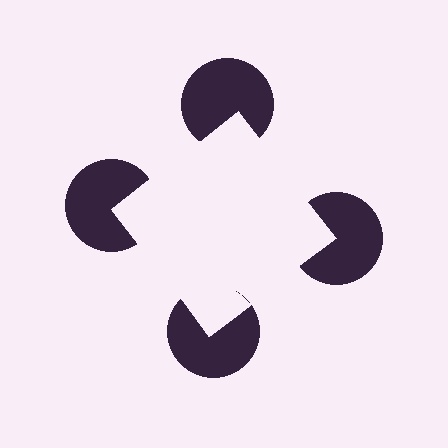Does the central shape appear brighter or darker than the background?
It typically appears slightly brighter than the background, even though no actual brightness change is drawn.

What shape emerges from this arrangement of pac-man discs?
An illusory square — its edges are inferred from the aligned wedge cuts in the pac-man discs, not physically drawn.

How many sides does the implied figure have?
4 sides.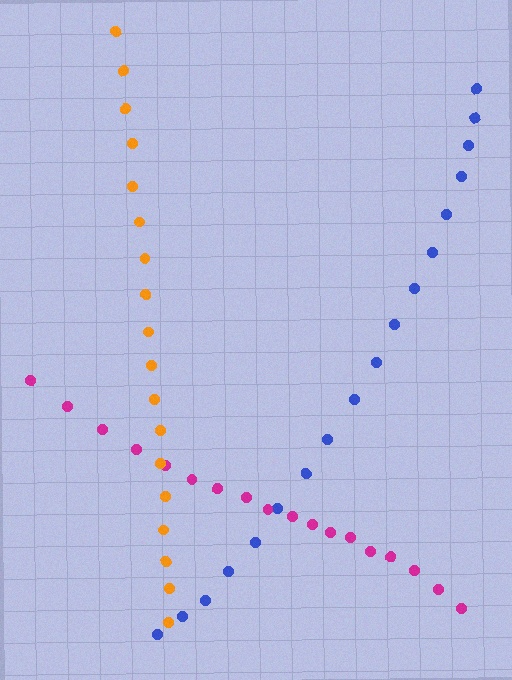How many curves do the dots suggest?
There are 3 distinct paths.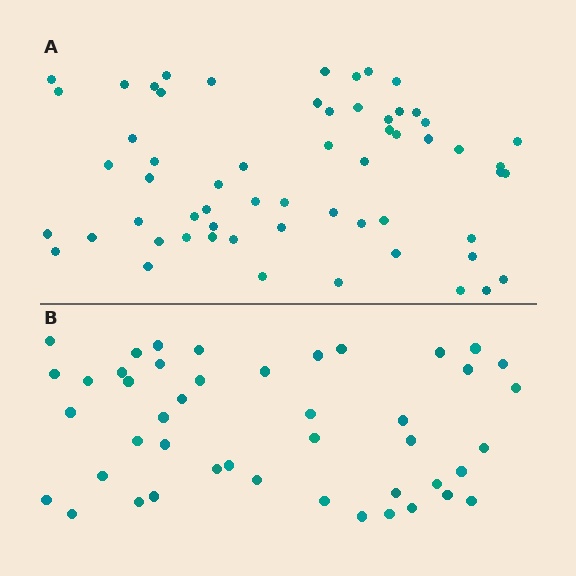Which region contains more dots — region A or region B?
Region A (the top region) has more dots.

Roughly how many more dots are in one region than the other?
Region A has approximately 15 more dots than region B.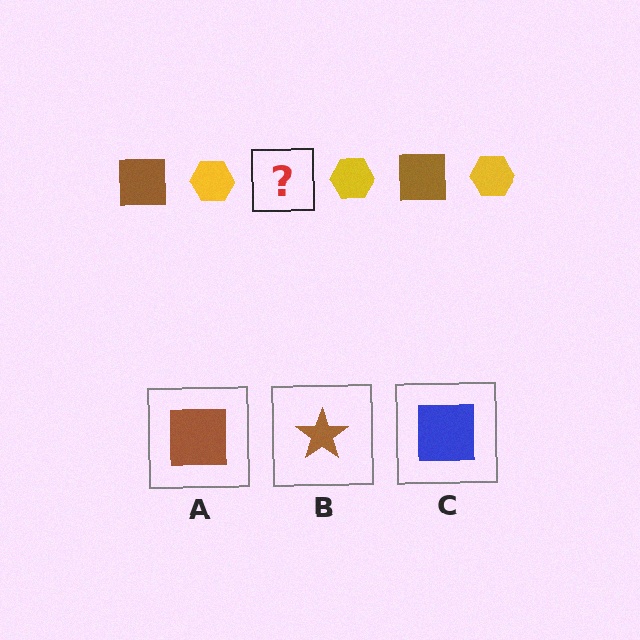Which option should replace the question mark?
Option A.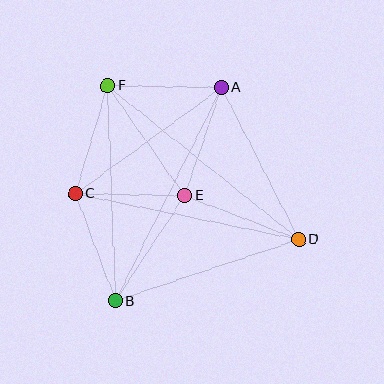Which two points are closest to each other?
Points C and E are closest to each other.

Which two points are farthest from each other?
Points D and F are farthest from each other.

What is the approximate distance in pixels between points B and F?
The distance between B and F is approximately 216 pixels.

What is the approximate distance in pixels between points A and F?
The distance between A and F is approximately 114 pixels.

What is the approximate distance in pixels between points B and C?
The distance between B and C is approximately 115 pixels.